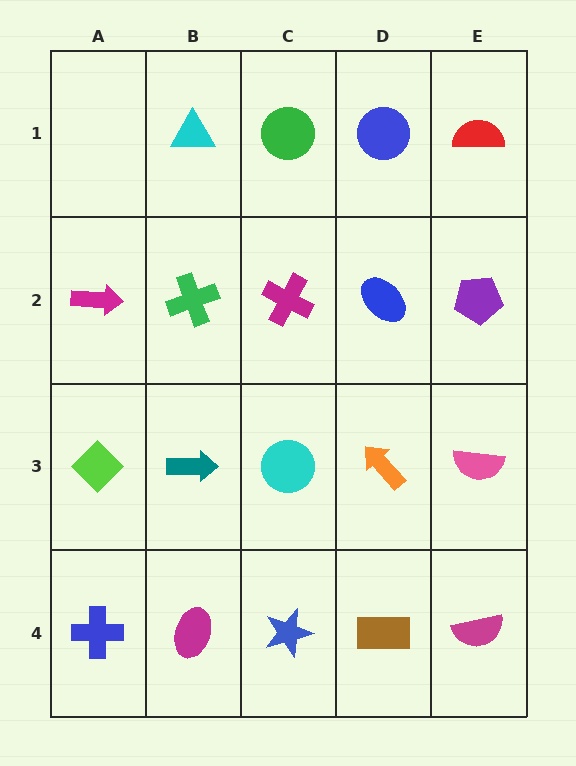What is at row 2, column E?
A purple pentagon.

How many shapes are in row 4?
5 shapes.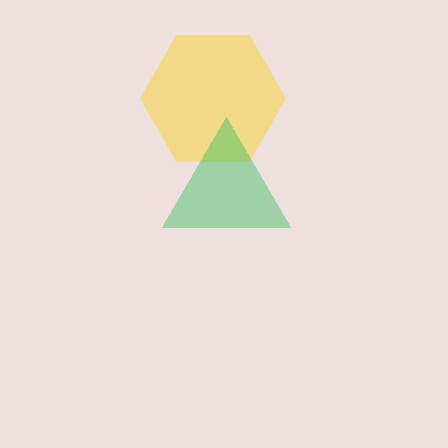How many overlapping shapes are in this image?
There are 2 overlapping shapes in the image.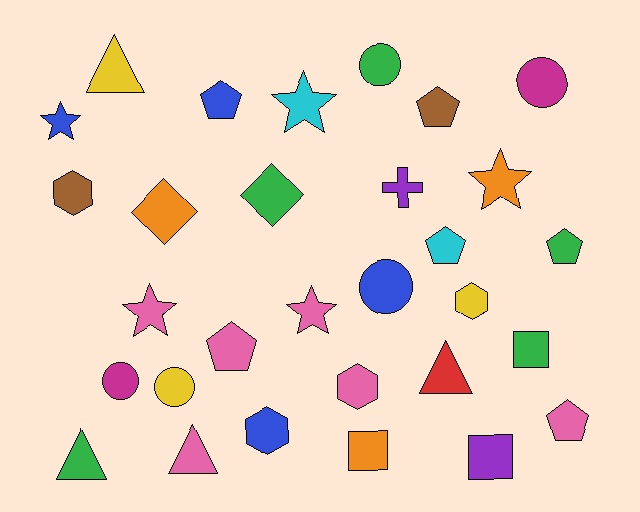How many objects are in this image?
There are 30 objects.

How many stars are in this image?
There are 5 stars.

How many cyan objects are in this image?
There are 2 cyan objects.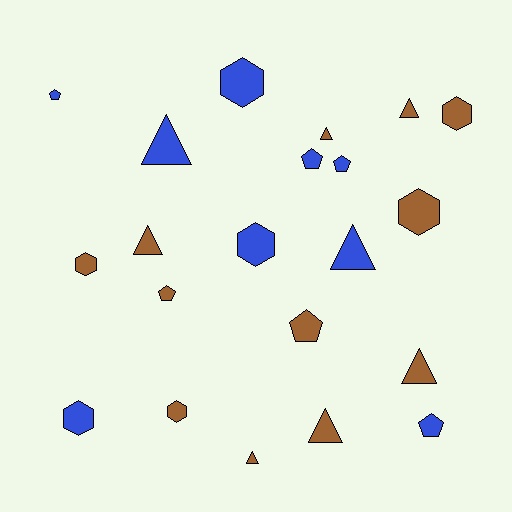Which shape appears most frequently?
Triangle, with 8 objects.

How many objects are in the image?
There are 21 objects.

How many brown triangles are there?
There are 6 brown triangles.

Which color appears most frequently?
Brown, with 12 objects.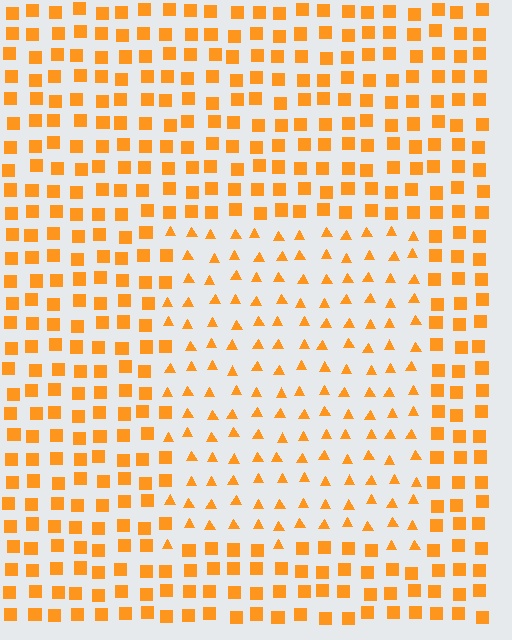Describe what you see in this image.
The image is filled with small orange elements arranged in a uniform grid. A rectangle-shaped region contains triangles, while the surrounding area contains squares. The boundary is defined purely by the change in element shape.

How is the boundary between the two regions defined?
The boundary is defined by a change in element shape: triangles inside vs. squares outside. All elements share the same color and spacing.